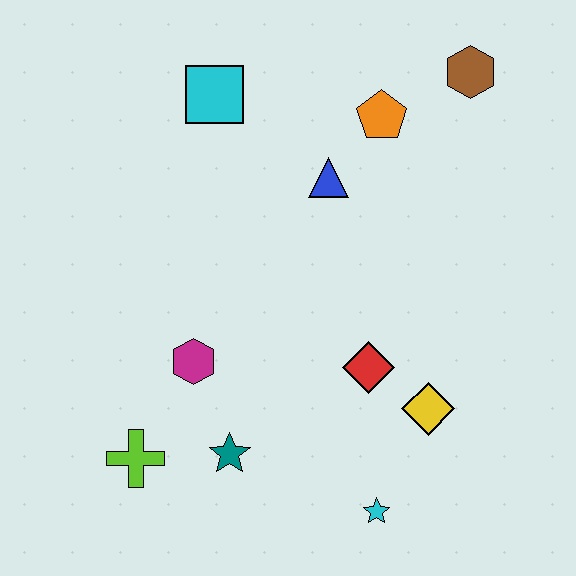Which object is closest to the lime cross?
The teal star is closest to the lime cross.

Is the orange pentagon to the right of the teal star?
Yes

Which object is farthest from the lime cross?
The brown hexagon is farthest from the lime cross.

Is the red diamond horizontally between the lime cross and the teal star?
No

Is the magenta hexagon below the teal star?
No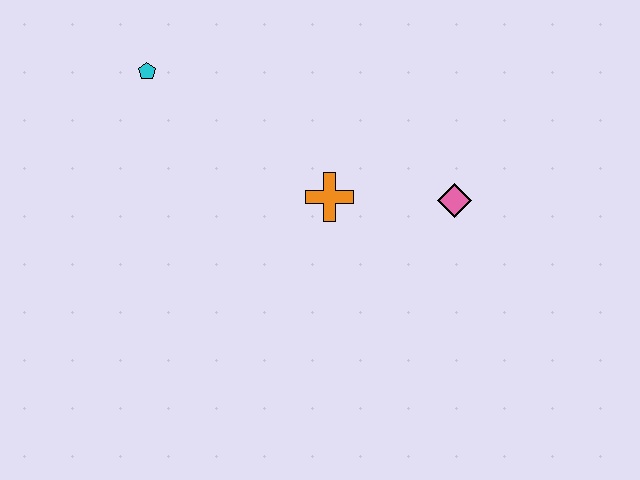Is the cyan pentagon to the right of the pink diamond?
No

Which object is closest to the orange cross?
The pink diamond is closest to the orange cross.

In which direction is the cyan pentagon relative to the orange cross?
The cyan pentagon is to the left of the orange cross.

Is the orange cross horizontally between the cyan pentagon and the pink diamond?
Yes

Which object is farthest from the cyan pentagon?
The pink diamond is farthest from the cyan pentagon.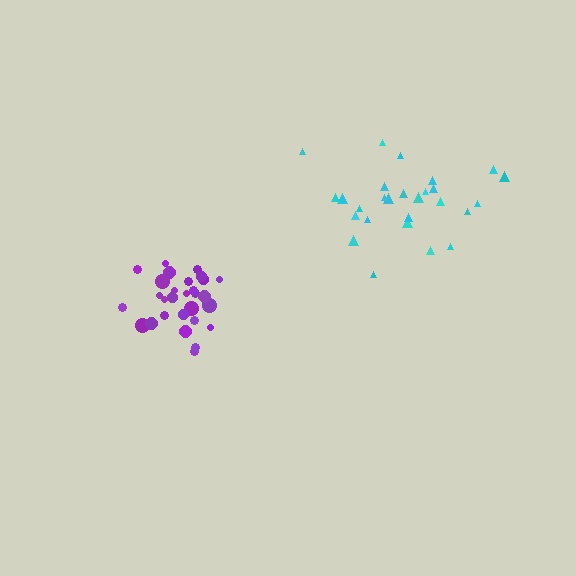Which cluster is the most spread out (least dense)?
Cyan.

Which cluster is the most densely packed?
Purple.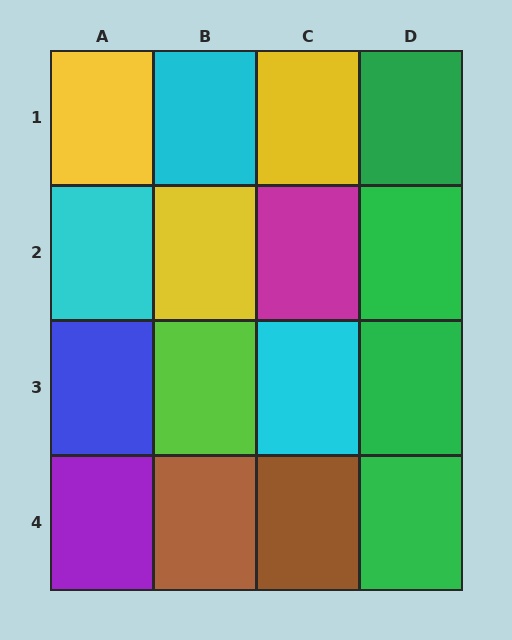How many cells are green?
4 cells are green.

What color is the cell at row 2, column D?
Green.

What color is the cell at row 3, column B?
Lime.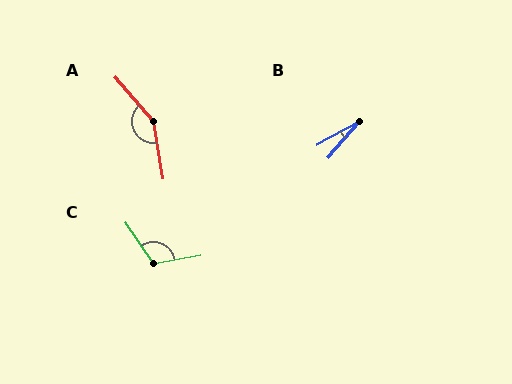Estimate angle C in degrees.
Approximately 114 degrees.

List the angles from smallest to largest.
B (20°), C (114°), A (149°).